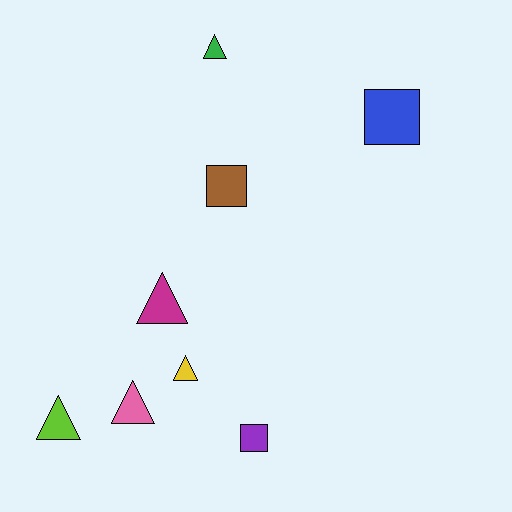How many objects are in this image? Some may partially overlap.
There are 8 objects.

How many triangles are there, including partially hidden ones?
There are 5 triangles.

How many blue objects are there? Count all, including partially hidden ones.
There is 1 blue object.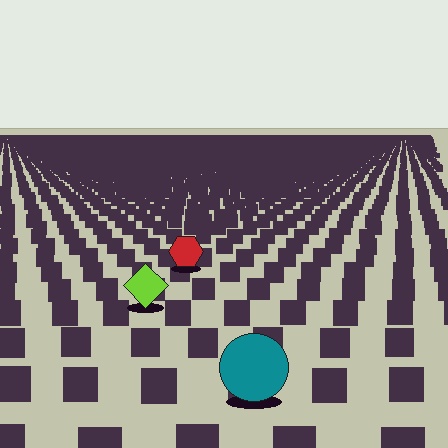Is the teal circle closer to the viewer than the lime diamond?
Yes. The teal circle is closer — you can tell from the texture gradient: the ground texture is coarser near it.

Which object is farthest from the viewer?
The red hexagon is farthest from the viewer. It appears smaller and the ground texture around it is denser.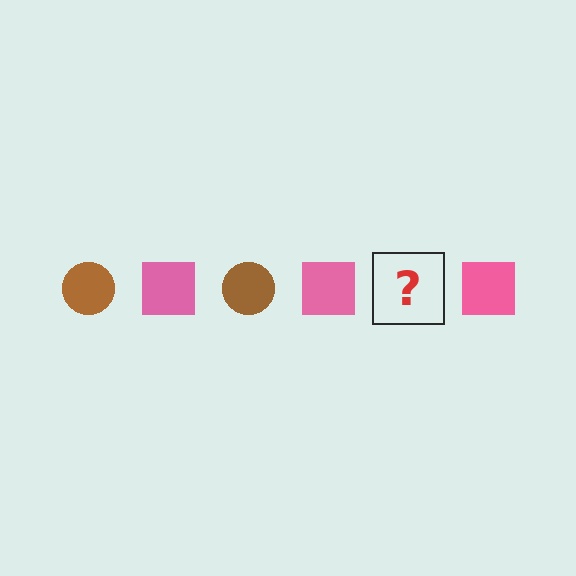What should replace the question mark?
The question mark should be replaced with a brown circle.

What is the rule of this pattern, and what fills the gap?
The rule is that the pattern alternates between brown circle and pink square. The gap should be filled with a brown circle.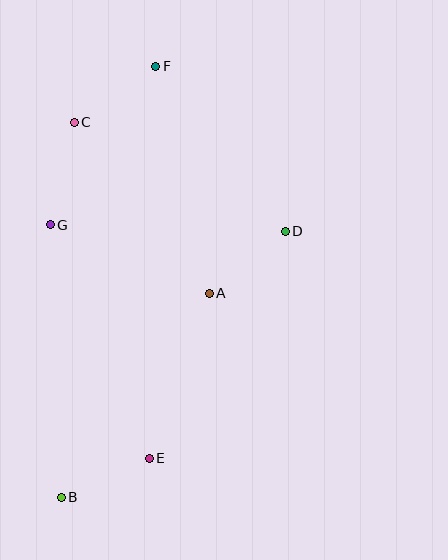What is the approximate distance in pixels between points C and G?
The distance between C and G is approximately 105 pixels.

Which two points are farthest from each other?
Points B and F are farthest from each other.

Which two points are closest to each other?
Points B and E are closest to each other.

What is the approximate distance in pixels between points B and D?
The distance between B and D is approximately 348 pixels.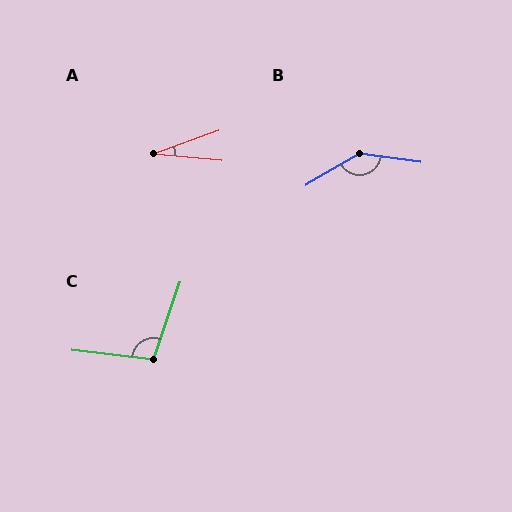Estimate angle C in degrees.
Approximately 102 degrees.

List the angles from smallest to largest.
A (25°), C (102°), B (142°).